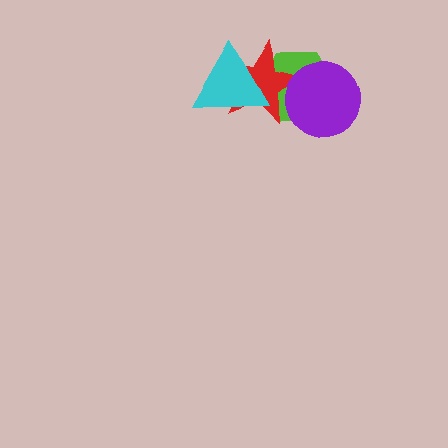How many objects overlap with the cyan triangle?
2 objects overlap with the cyan triangle.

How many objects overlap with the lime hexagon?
3 objects overlap with the lime hexagon.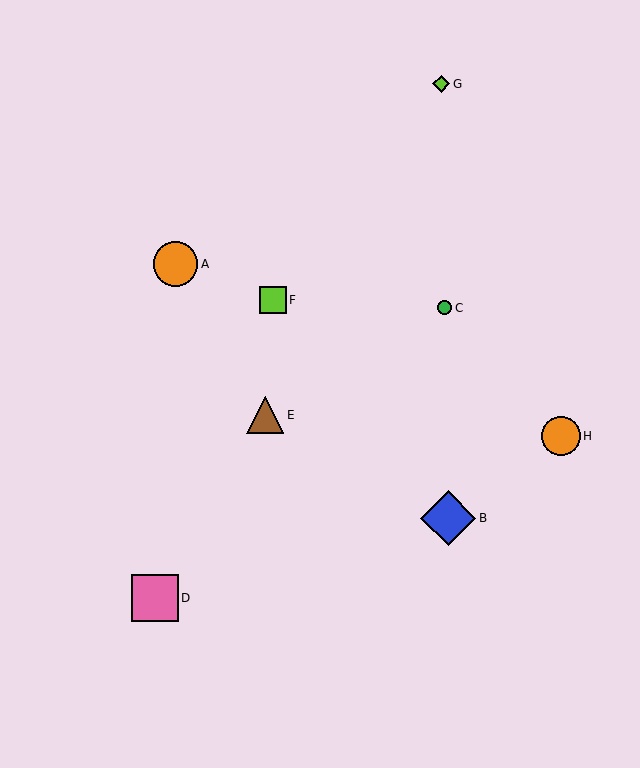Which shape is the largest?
The blue diamond (labeled B) is the largest.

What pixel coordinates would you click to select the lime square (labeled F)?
Click at (273, 300) to select the lime square F.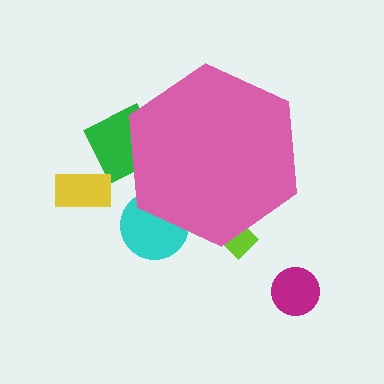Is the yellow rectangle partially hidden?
No, the yellow rectangle is fully visible.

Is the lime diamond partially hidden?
Yes, the lime diamond is partially hidden behind the pink hexagon.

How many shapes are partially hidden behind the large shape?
3 shapes are partially hidden.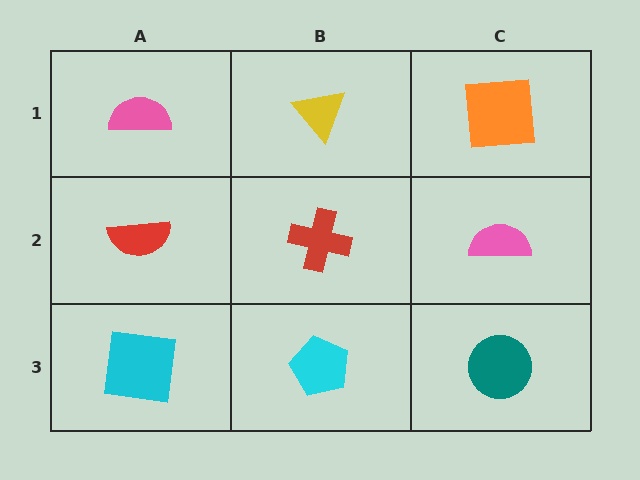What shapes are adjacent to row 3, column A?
A red semicircle (row 2, column A), a cyan pentagon (row 3, column B).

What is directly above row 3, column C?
A pink semicircle.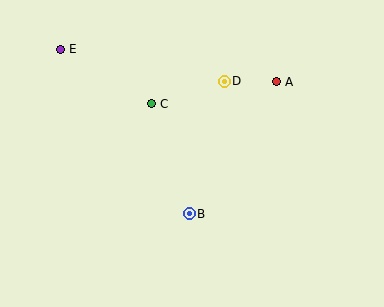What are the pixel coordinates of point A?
Point A is at (277, 82).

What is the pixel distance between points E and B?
The distance between E and B is 209 pixels.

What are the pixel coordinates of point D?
Point D is at (224, 81).